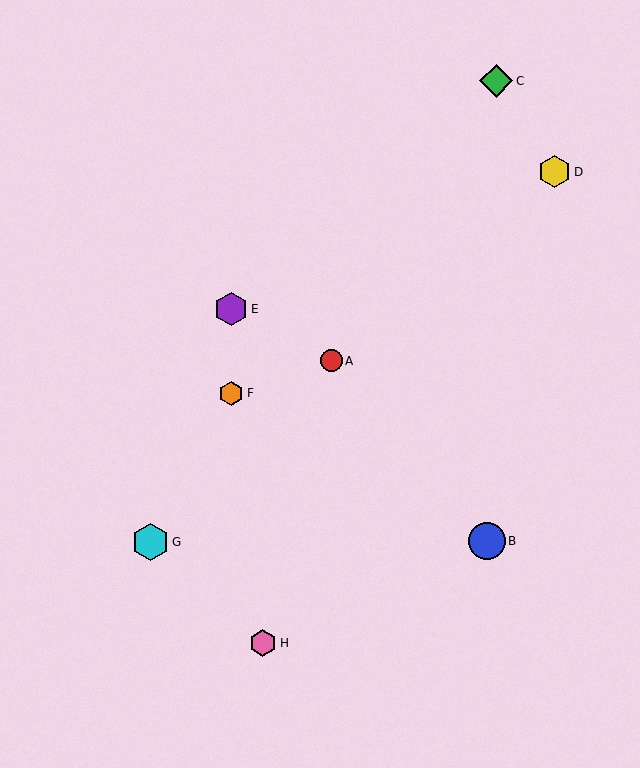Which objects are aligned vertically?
Objects E, F are aligned vertically.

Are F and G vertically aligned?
No, F is at x≈231 and G is at x≈151.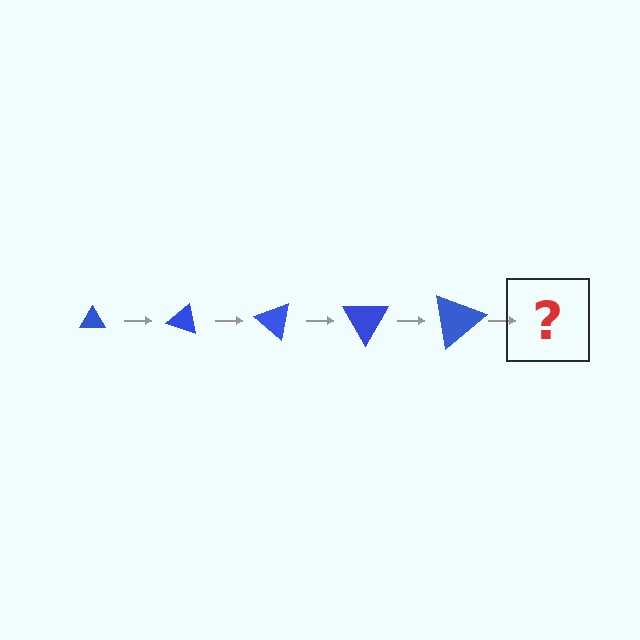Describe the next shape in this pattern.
It should be a triangle, larger than the previous one and rotated 100 degrees from the start.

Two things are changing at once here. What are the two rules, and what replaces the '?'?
The two rules are that the triangle grows larger each step and it rotates 20 degrees each step. The '?' should be a triangle, larger than the previous one and rotated 100 degrees from the start.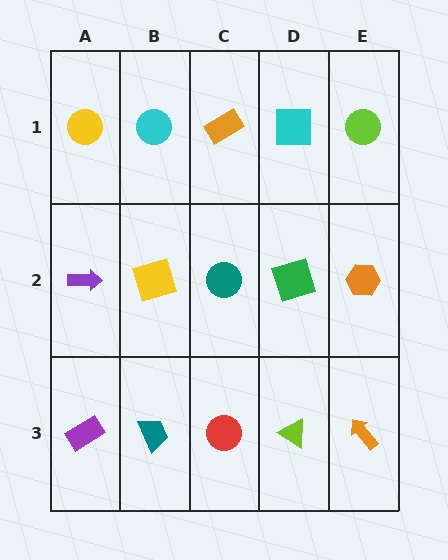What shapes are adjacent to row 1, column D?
A green square (row 2, column D), an orange rectangle (row 1, column C), a lime circle (row 1, column E).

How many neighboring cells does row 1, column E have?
2.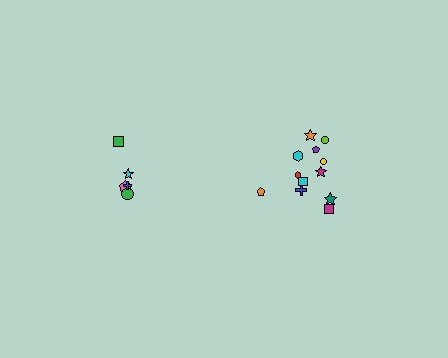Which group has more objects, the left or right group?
The right group.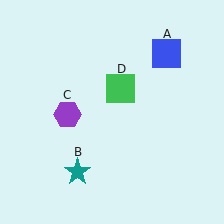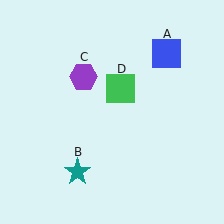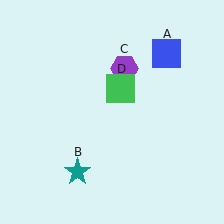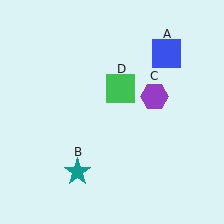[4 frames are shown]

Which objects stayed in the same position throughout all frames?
Blue square (object A) and teal star (object B) and green square (object D) remained stationary.